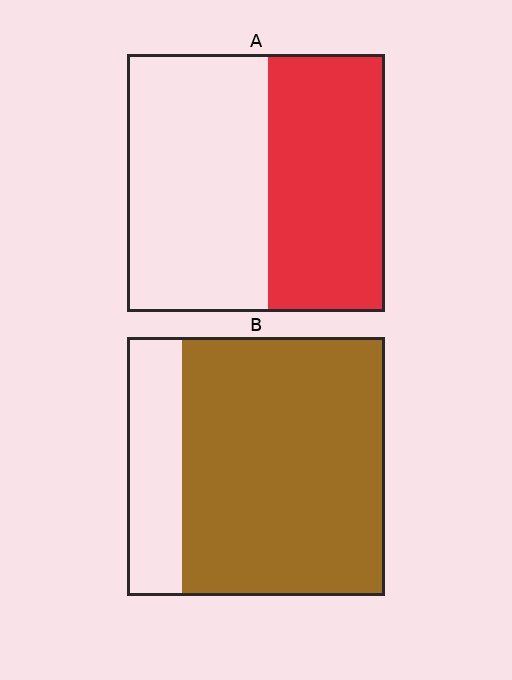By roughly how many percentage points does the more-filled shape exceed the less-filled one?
By roughly 35 percentage points (B over A).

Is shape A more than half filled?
No.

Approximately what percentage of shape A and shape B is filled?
A is approximately 45% and B is approximately 80%.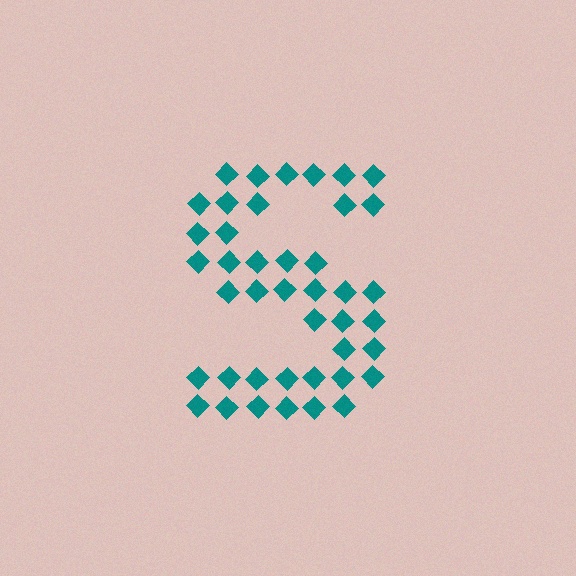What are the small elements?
The small elements are diamonds.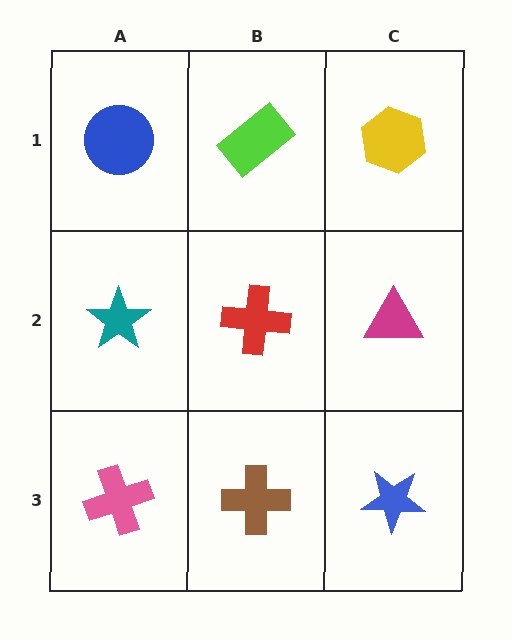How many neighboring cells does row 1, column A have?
2.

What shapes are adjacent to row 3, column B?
A red cross (row 2, column B), a pink cross (row 3, column A), a blue star (row 3, column C).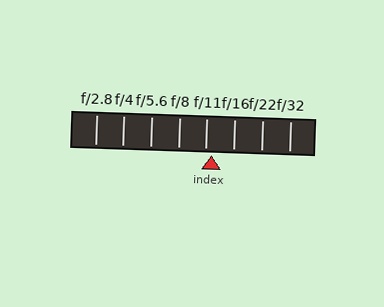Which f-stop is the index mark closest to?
The index mark is closest to f/11.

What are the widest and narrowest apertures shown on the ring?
The widest aperture shown is f/2.8 and the narrowest is f/32.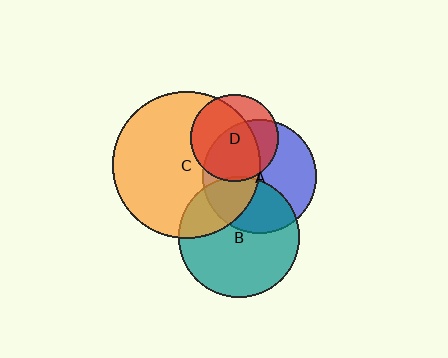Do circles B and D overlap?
Yes.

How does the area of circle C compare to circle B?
Approximately 1.5 times.